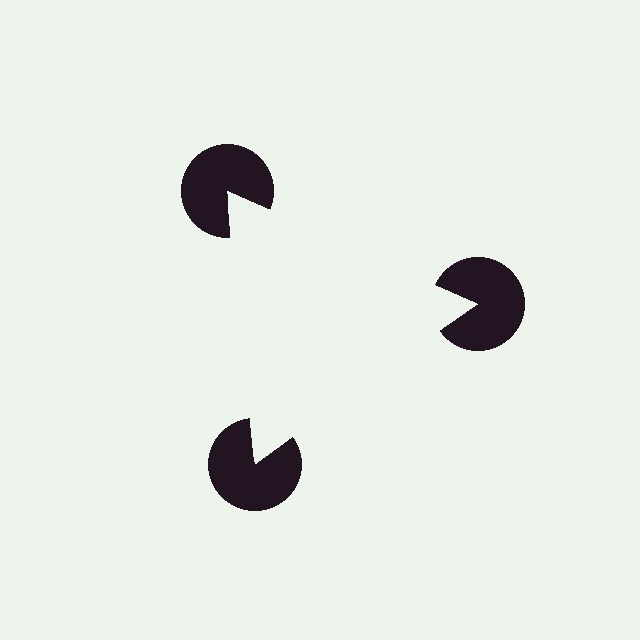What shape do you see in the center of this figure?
An illusory triangle — its edges are inferred from the aligned wedge cuts in the pac-man discs, not physically drawn.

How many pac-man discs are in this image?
There are 3 — one at each vertex of the illusory triangle.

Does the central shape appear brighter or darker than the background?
It typically appears slightly brighter than the background, even though no actual brightness change is drawn.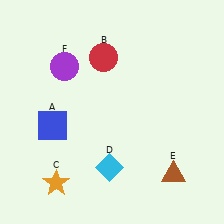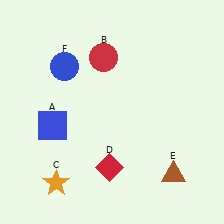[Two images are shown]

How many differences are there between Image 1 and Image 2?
There are 2 differences between the two images.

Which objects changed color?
D changed from cyan to red. F changed from purple to blue.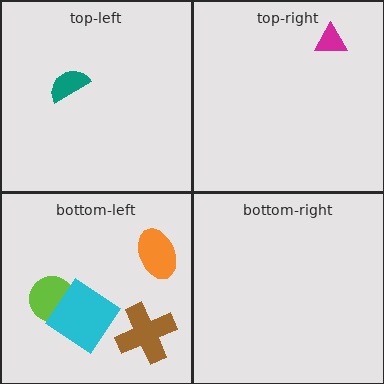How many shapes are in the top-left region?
1.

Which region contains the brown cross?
The bottom-left region.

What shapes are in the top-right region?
The magenta triangle.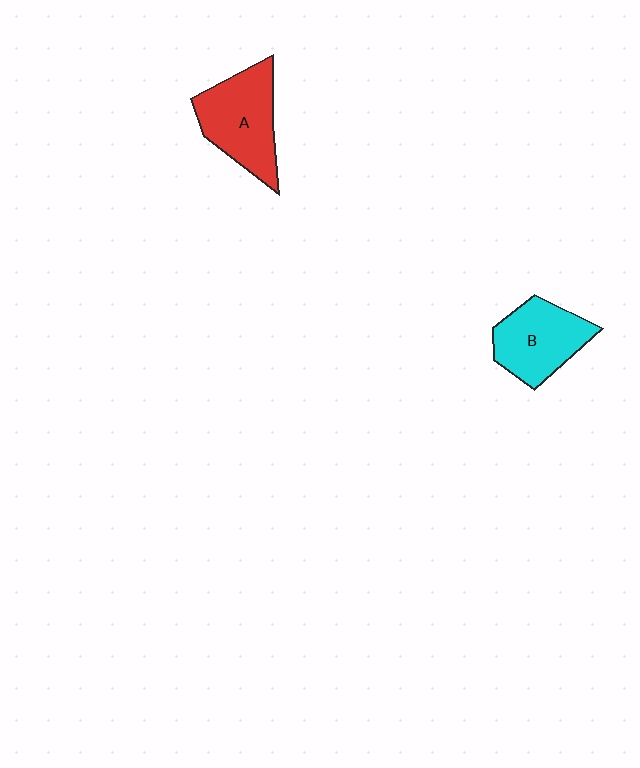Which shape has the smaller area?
Shape B (cyan).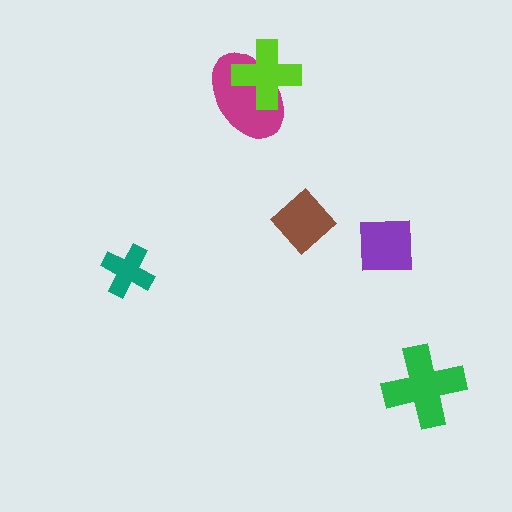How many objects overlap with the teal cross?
0 objects overlap with the teal cross.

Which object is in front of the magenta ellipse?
The lime cross is in front of the magenta ellipse.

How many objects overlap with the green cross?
0 objects overlap with the green cross.